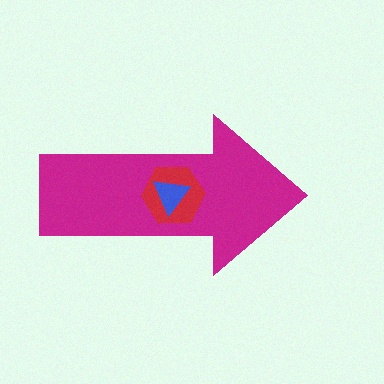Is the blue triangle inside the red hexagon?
Yes.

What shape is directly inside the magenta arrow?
The red hexagon.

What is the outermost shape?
The magenta arrow.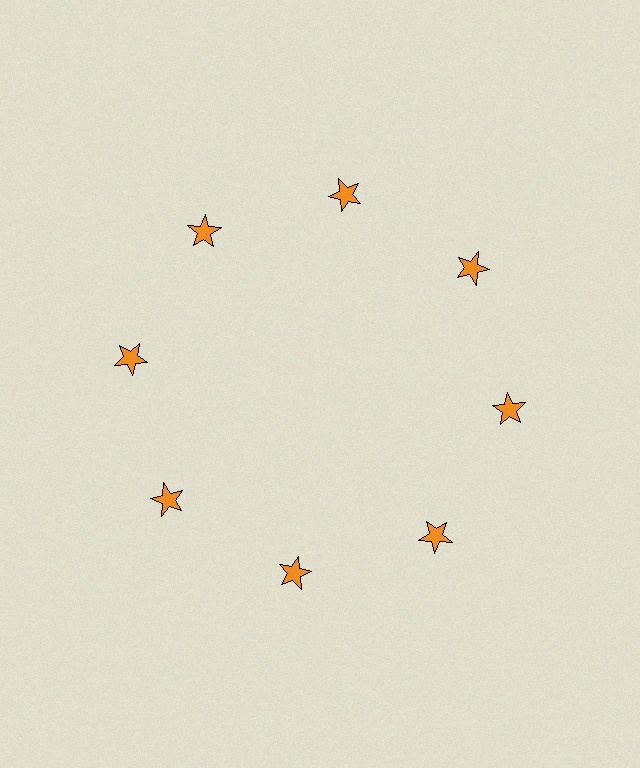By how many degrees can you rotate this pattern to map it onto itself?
The pattern maps onto itself every 45 degrees of rotation.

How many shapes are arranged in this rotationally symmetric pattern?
There are 8 shapes, arranged in 8 groups of 1.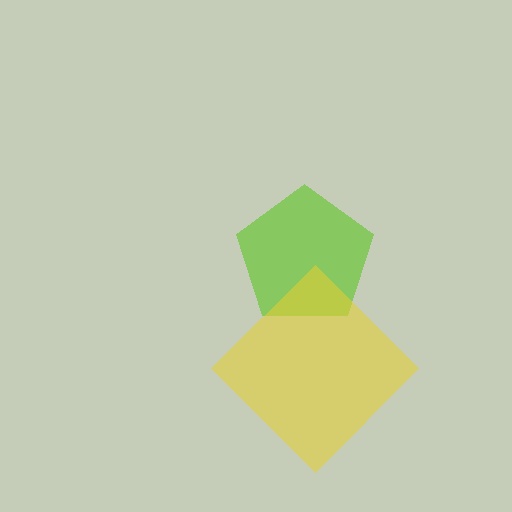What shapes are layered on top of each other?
The layered shapes are: a lime pentagon, a yellow diamond.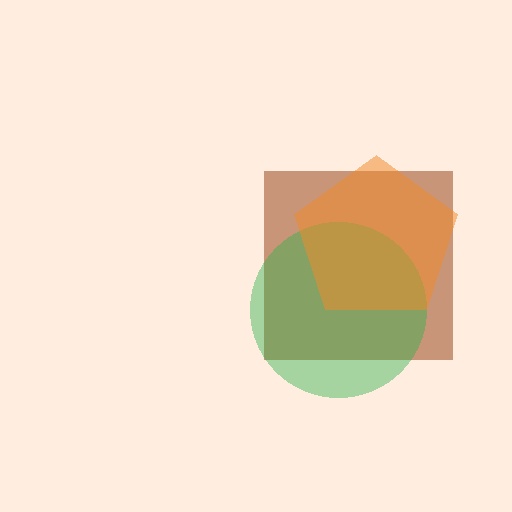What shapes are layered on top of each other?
The layered shapes are: a brown square, a green circle, an orange pentagon.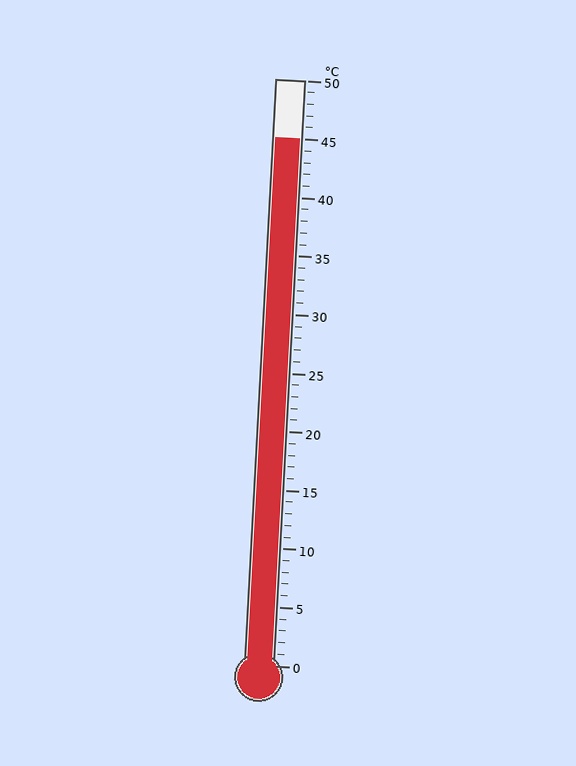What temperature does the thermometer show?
The thermometer shows approximately 45°C.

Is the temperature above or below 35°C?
The temperature is above 35°C.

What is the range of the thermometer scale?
The thermometer scale ranges from 0°C to 50°C.